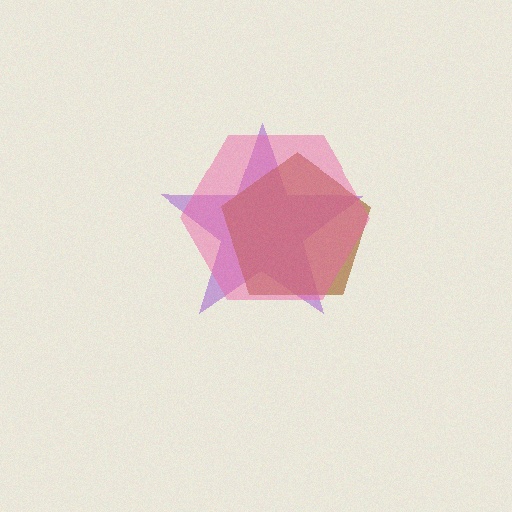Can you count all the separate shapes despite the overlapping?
Yes, there are 3 separate shapes.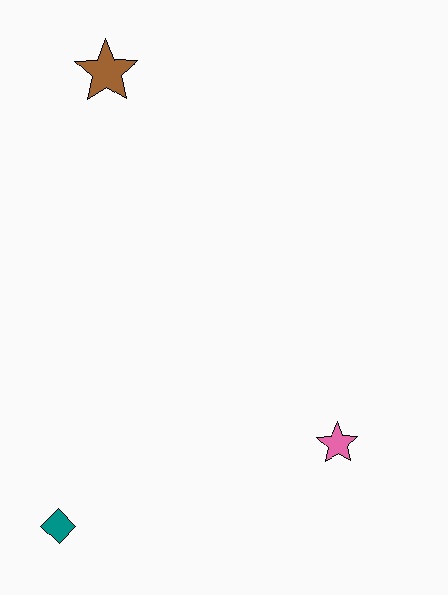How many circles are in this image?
There are no circles.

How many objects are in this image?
There are 3 objects.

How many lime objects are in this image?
There are no lime objects.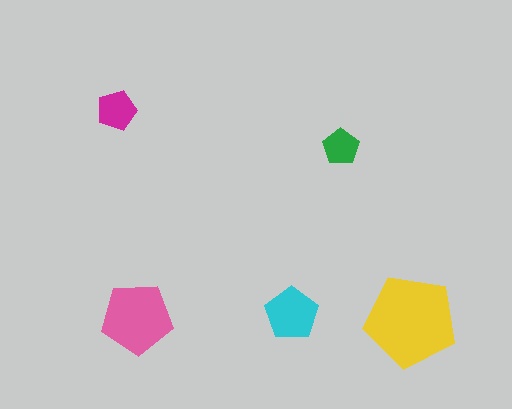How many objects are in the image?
There are 5 objects in the image.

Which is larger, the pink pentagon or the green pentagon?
The pink one.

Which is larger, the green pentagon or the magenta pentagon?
The magenta one.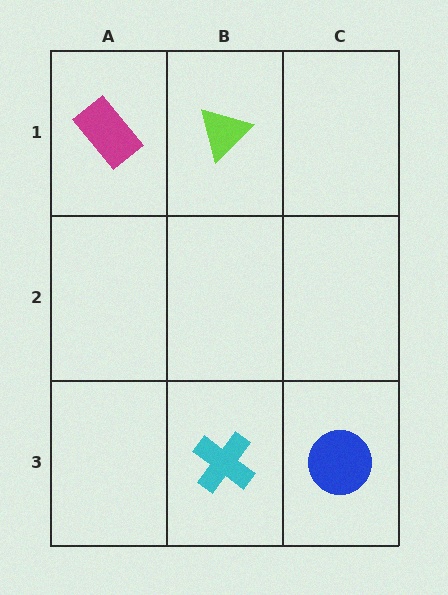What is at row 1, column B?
A lime triangle.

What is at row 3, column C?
A blue circle.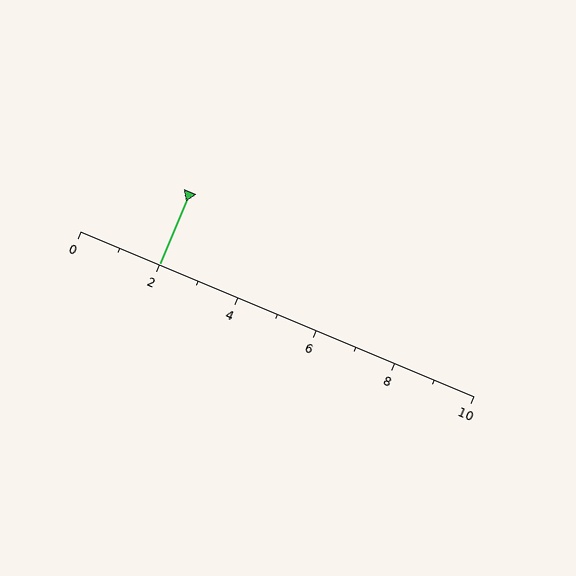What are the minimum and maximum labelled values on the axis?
The axis runs from 0 to 10.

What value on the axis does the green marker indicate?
The marker indicates approximately 2.